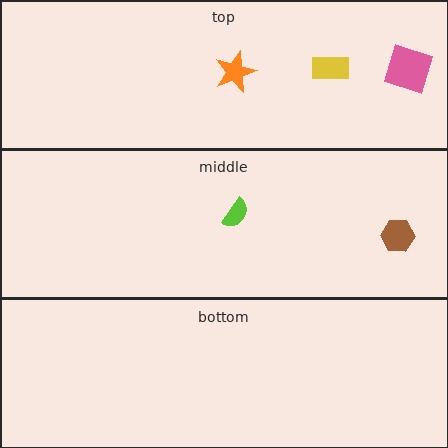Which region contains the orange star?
The top region.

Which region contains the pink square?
The top region.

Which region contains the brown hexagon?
The middle region.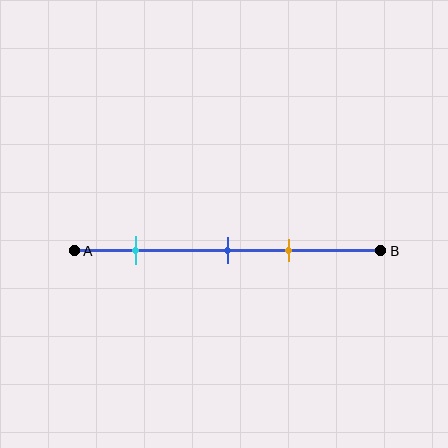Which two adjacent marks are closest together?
The blue and orange marks are the closest adjacent pair.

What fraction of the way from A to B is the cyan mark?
The cyan mark is approximately 20% (0.2) of the way from A to B.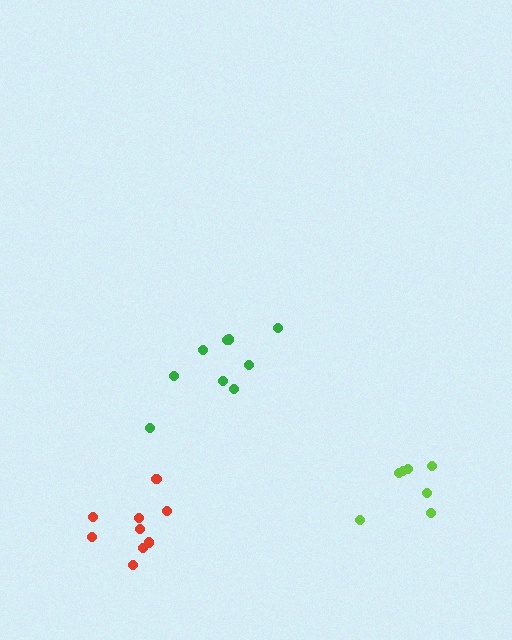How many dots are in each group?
Group 1: 9 dots, Group 2: 7 dots, Group 3: 9 dots (25 total).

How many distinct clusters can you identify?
There are 3 distinct clusters.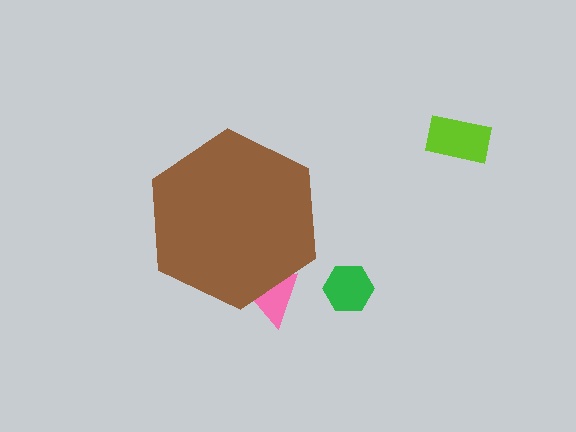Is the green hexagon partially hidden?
No, the green hexagon is fully visible.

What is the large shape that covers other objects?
A brown hexagon.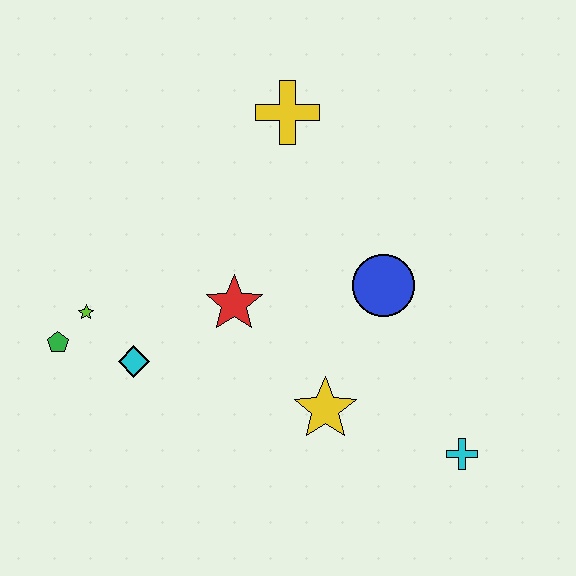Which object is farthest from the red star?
The cyan cross is farthest from the red star.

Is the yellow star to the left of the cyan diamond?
No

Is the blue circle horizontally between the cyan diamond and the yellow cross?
No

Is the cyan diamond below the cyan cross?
No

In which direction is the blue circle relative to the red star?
The blue circle is to the right of the red star.